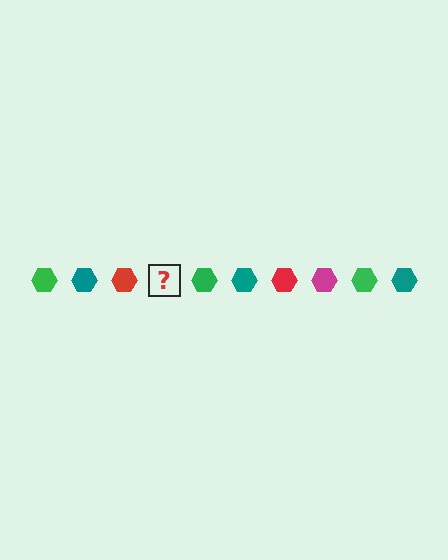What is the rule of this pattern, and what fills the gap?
The rule is that the pattern cycles through green, teal, red, magenta hexagons. The gap should be filled with a magenta hexagon.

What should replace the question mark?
The question mark should be replaced with a magenta hexagon.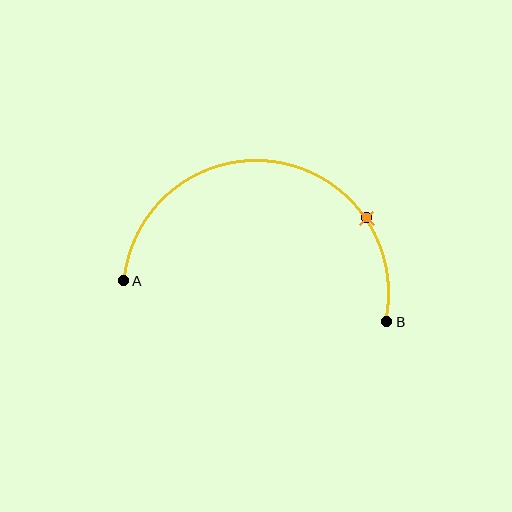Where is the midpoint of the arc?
The arc midpoint is the point on the curve farthest from the straight line joining A and B. It sits above that line.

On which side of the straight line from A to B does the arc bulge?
The arc bulges above the straight line connecting A and B.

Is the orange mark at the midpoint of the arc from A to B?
No. The orange mark lies on the arc but is closer to endpoint B. The arc midpoint would be at the point on the curve equidistant along the arc from both A and B.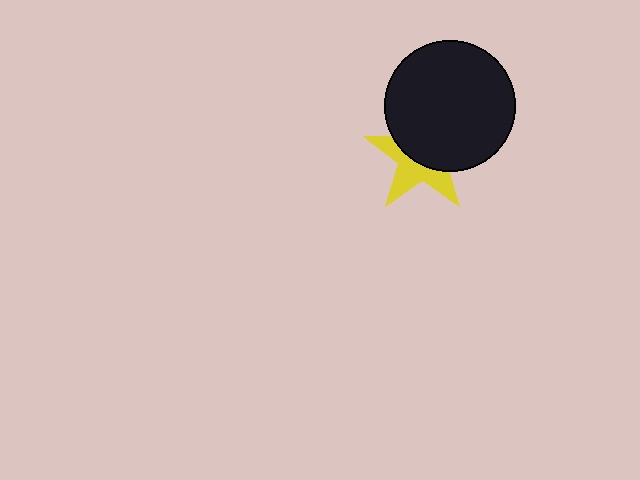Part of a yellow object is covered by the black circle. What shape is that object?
It is a star.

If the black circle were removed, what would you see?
You would see the complete yellow star.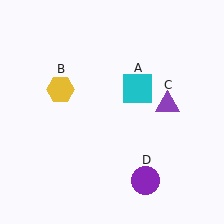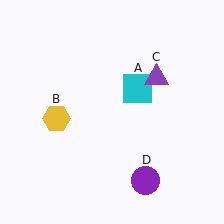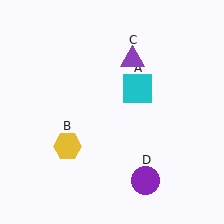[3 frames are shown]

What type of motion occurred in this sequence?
The yellow hexagon (object B), purple triangle (object C) rotated counterclockwise around the center of the scene.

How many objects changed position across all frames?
2 objects changed position: yellow hexagon (object B), purple triangle (object C).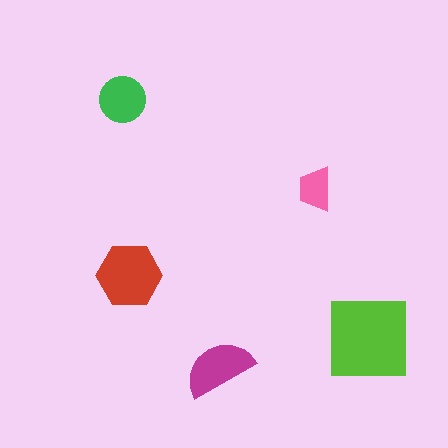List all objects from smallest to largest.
The pink trapezoid, the green circle, the magenta semicircle, the red hexagon, the lime square.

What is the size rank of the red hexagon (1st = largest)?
2nd.